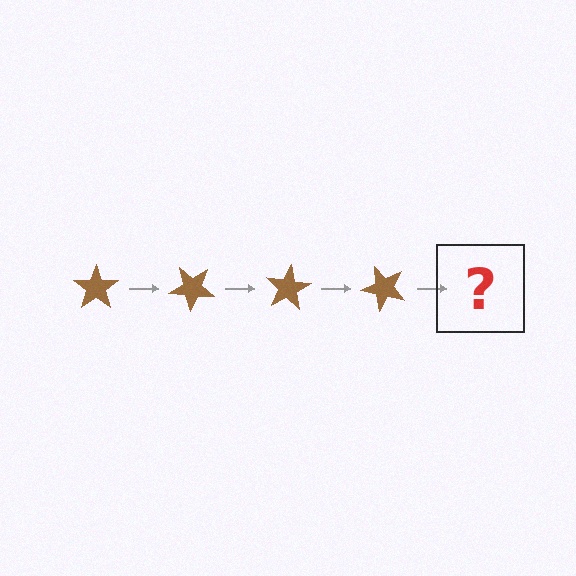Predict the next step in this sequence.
The next step is a brown star rotated 160 degrees.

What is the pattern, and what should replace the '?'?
The pattern is that the star rotates 40 degrees each step. The '?' should be a brown star rotated 160 degrees.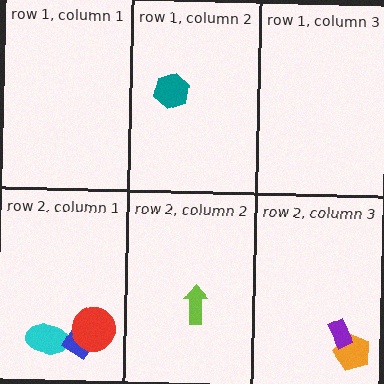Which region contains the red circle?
The row 2, column 1 region.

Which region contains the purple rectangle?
The row 2, column 3 region.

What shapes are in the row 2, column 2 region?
The lime arrow.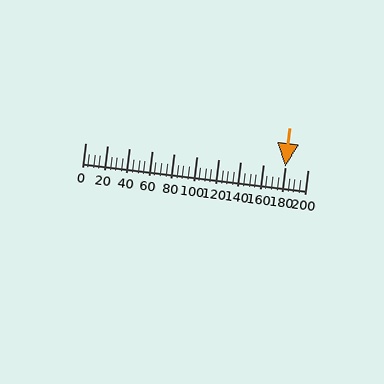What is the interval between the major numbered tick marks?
The major tick marks are spaced 20 units apart.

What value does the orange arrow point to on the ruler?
The orange arrow points to approximately 180.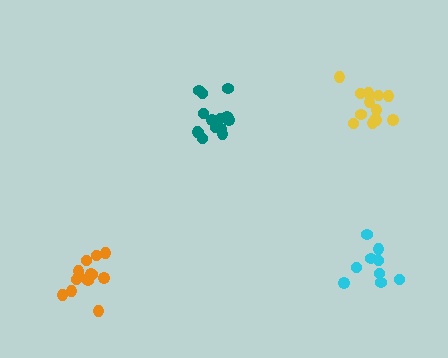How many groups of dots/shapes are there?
There are 4 groups.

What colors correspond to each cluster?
The clusters are colored: orange, yellow, teal, cyan.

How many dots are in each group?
Group 1: 13 dots, Group 2: 13 dots, Group 3: 15 dots, Group 4: 9 dots (50 total).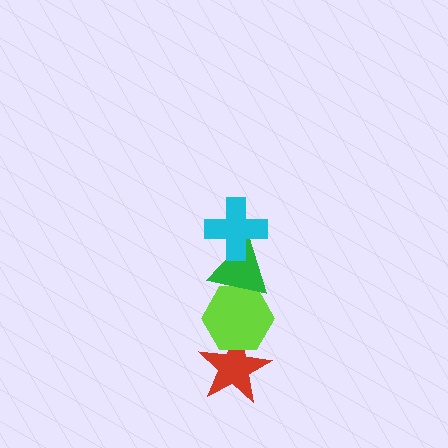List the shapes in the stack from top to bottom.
From top to bottom: the cyan cross, the green triangle, the lime hexagon, the red star.